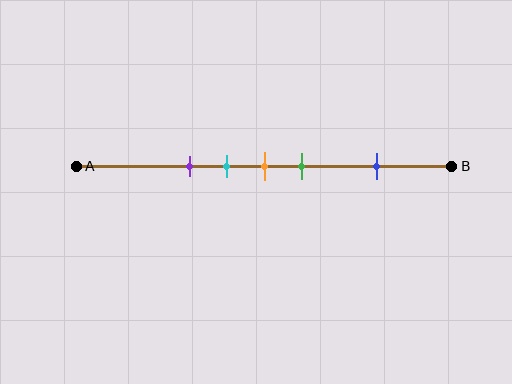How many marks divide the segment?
There are 5 marks dividing the segment.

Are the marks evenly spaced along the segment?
No, the marks are not evenly spaced.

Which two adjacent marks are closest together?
The cyan and orange marks are the closest adjacent pair.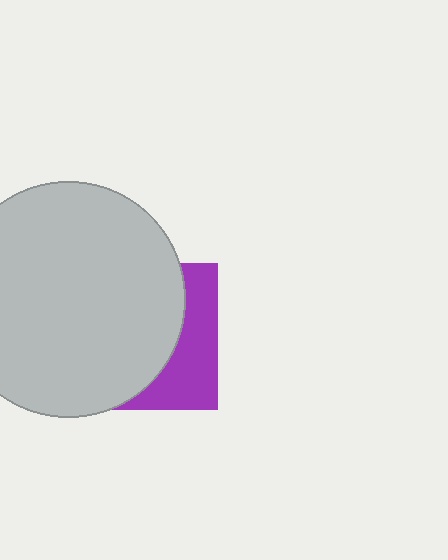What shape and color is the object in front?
The object in front is a light gray circle.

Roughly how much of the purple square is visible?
A small part of it is visible (roughly 32%).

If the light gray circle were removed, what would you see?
You would see the complete purple square.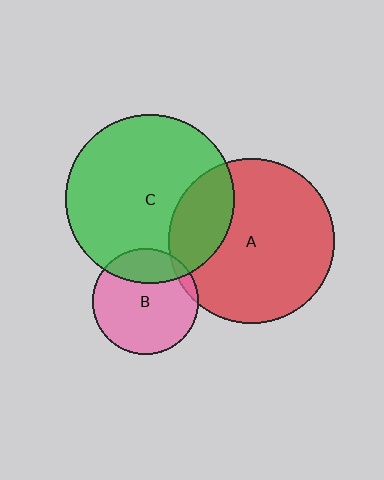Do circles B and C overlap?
Yes.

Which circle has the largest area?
Circle C (green).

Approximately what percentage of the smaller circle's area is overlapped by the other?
Approximately 25%.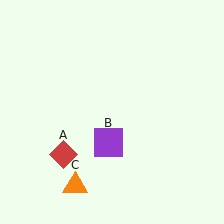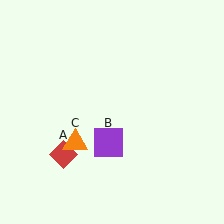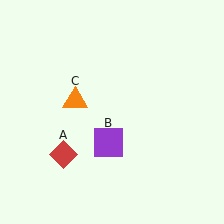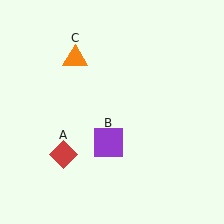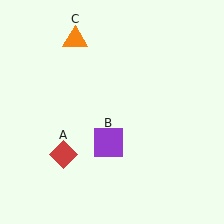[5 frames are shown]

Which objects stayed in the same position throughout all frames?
Red diamond (object A) and purple square (object B) remained stationary.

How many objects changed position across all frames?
1 object changed position: orange triangle (object C).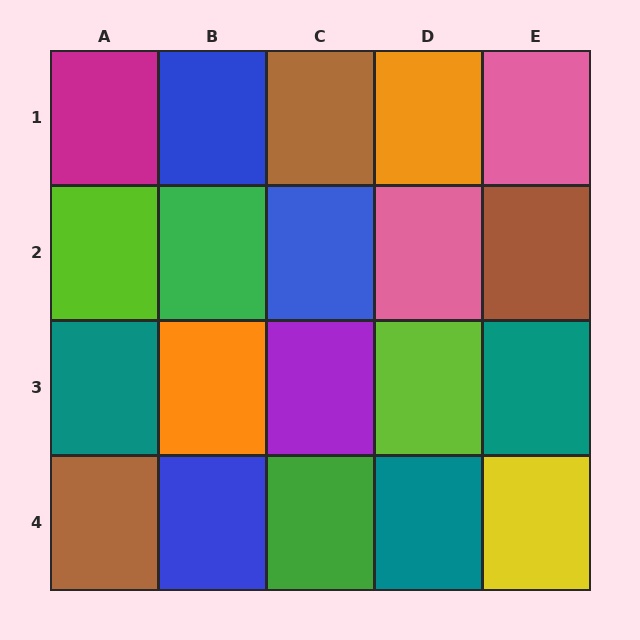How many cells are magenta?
1 cell is magenta.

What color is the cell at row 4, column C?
Green.